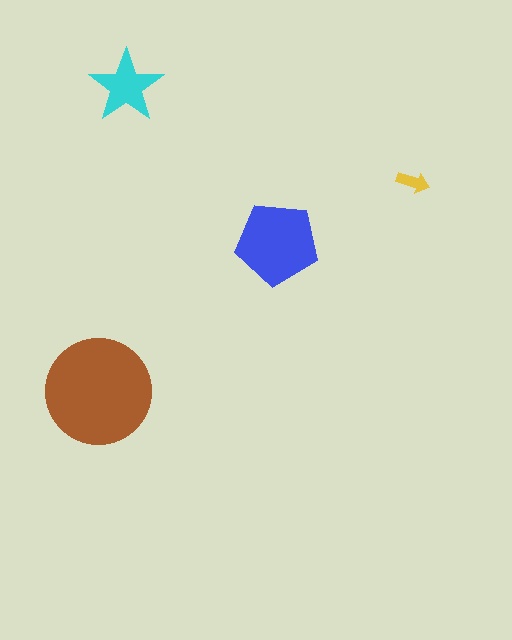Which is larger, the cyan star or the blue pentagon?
The blue pentagon.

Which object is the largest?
The brown circle.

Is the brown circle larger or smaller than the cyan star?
Larger.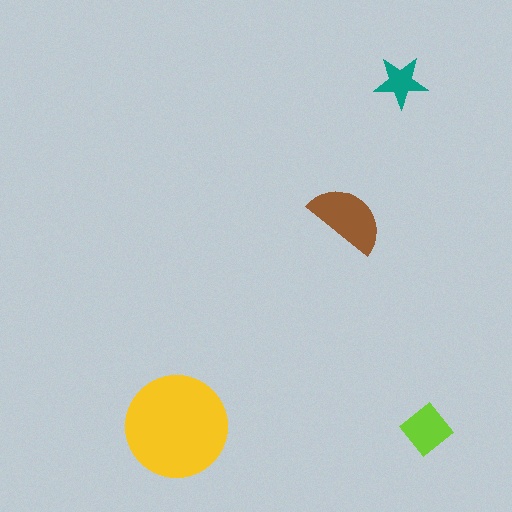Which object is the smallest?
The teal star.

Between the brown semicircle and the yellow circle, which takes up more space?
The yellow circle.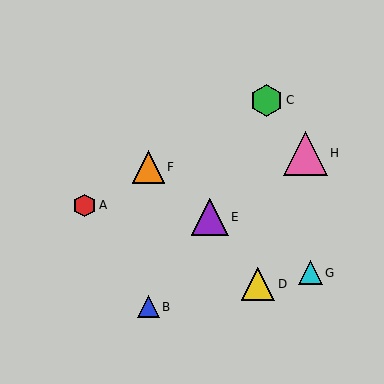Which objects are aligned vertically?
Objects B, F are aligned vertically.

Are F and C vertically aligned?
No, F is at x≈148 and C is at x≈267.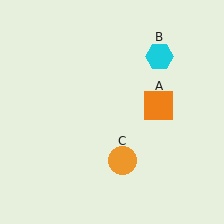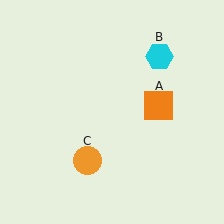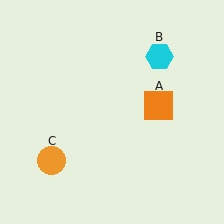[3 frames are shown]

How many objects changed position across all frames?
1 object changed position: orange circle (object C).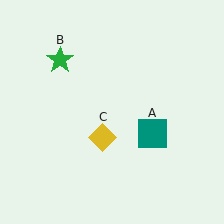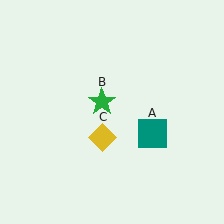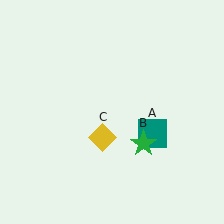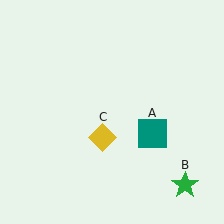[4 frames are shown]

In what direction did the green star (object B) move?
The green star (object B) moved down and to the right.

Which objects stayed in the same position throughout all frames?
Teal square (object A) and yellow diamond (object C) remained stationary.